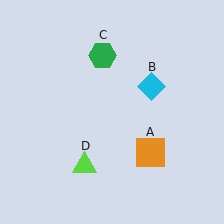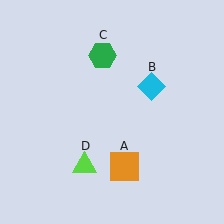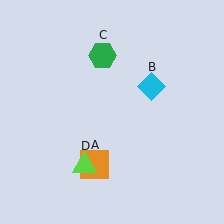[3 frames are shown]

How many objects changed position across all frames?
1 object changed position: orange square (object A).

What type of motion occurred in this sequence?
The orange square (object A) rotated clockwise around the center of the scene.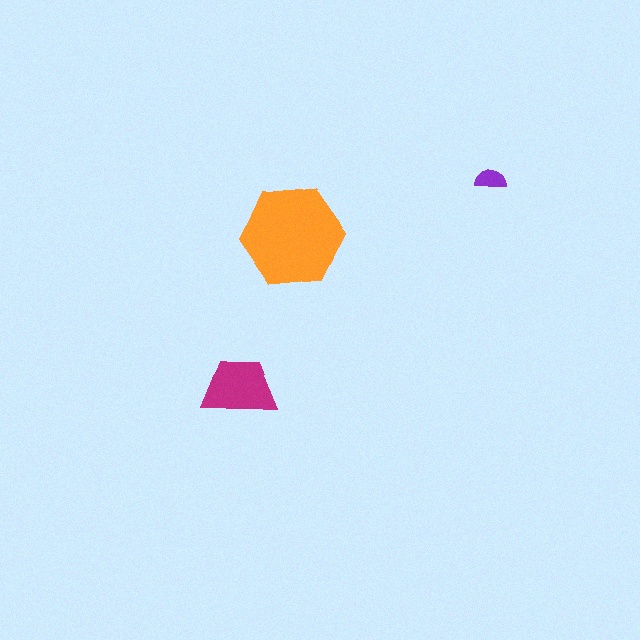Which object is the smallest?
The purple semicircle.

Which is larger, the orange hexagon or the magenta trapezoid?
The orange hexagon.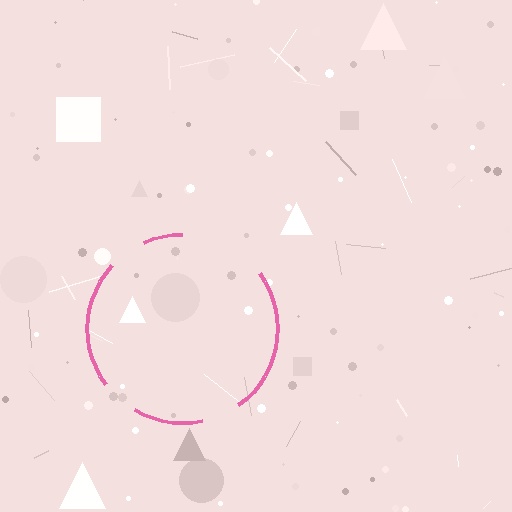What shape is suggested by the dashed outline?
The dashed outline suggests a circle.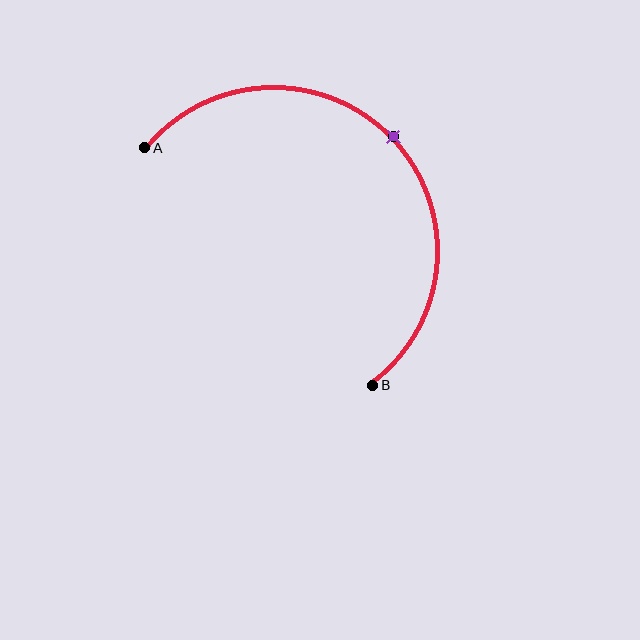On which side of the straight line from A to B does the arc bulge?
The arc bulges above and to the right of the straight line connecting A and B.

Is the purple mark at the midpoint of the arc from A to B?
Yes. The purple mark lies on the arc at equal arc-length from both A and B — it is the arc midpoint.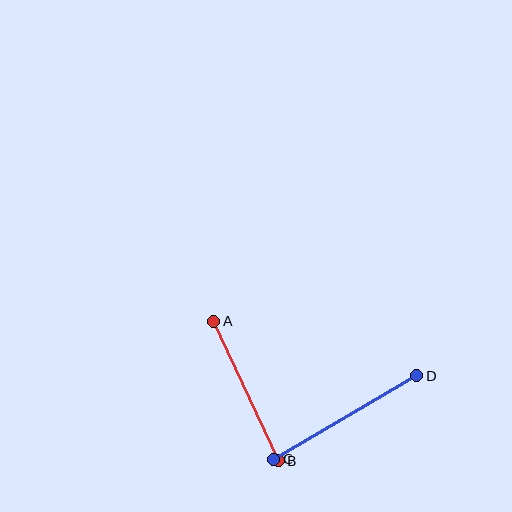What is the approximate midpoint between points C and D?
The midpoint is at approximately (345, 418) pixels.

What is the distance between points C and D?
The distance is approximately 166 pixels.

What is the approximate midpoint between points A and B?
The midpoint is at approximately (246, 391) pixels.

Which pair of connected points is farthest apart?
Points C and D are farthest apart.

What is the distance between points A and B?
The distance is approximately 154 pixels.